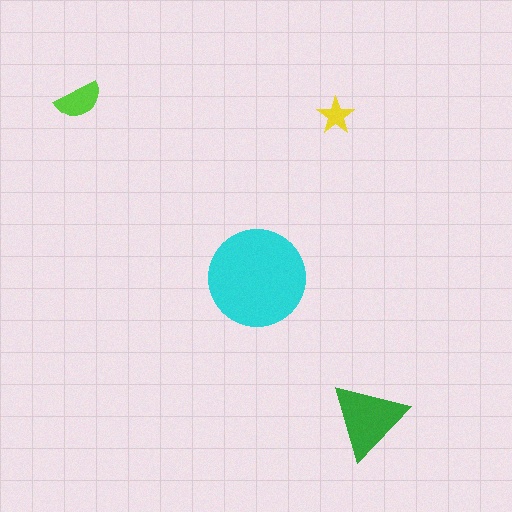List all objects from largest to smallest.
The cyan circle, the green triangle, the lime semicircle, the yellow star.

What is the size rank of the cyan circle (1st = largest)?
1st.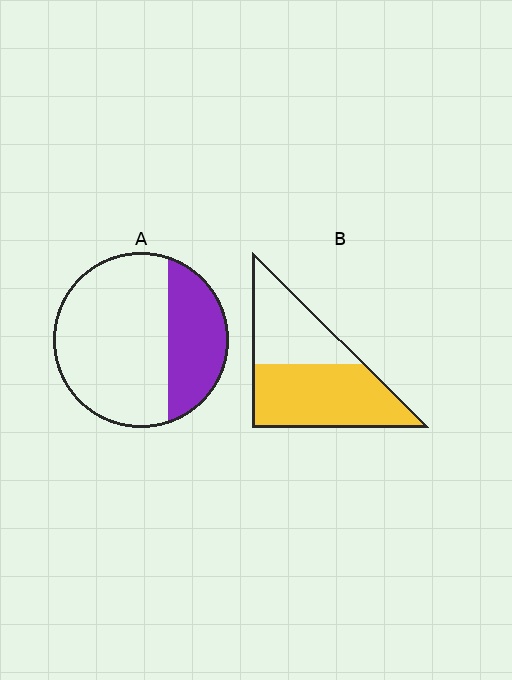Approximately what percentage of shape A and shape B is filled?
A is approximately 30% and B is approximately 60%.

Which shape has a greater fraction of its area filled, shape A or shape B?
Shape B.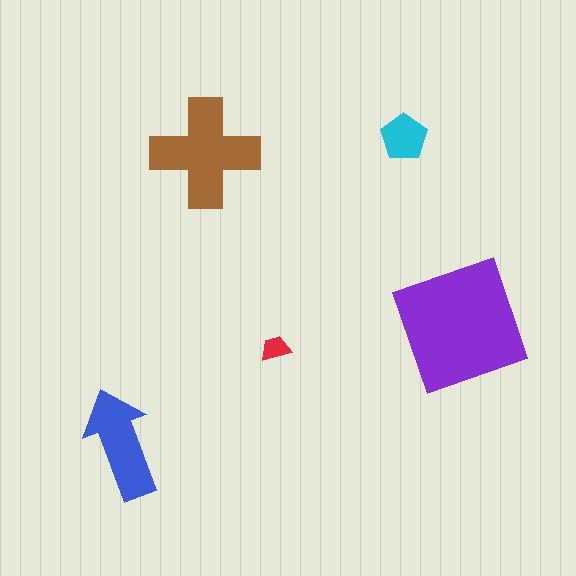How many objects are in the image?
There are 5 objects in the image.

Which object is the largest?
The purple square.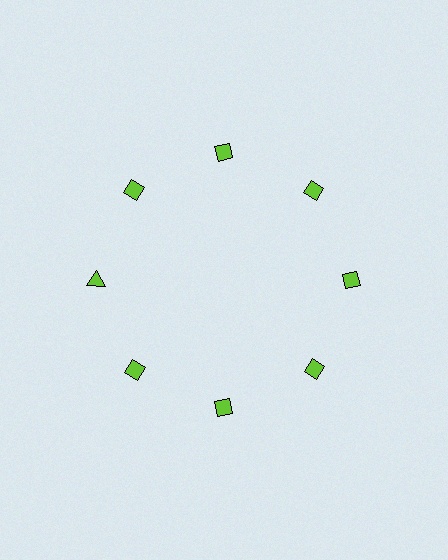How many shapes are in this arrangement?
There are 8 shapes arranged in a ring pattern.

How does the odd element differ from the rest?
It has a different shape: triangle instead of diamond.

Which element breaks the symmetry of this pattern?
The lime triangle at roughly the 9 o'clock position breaks the symmetry. All other shapes are lime diamonds.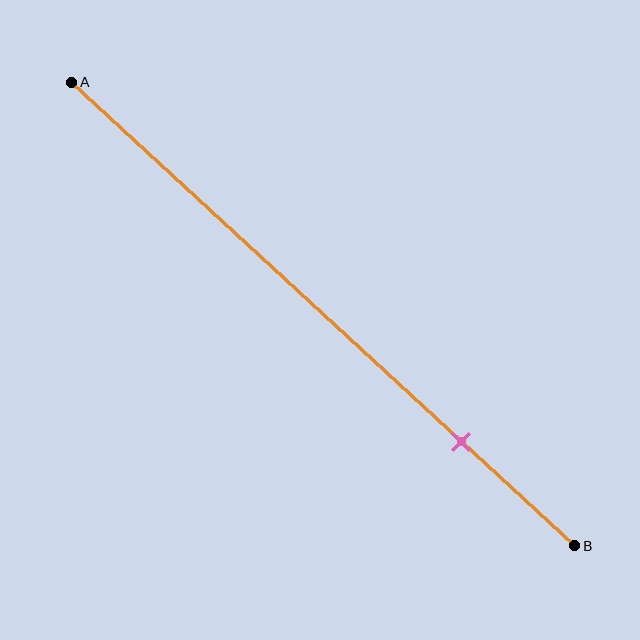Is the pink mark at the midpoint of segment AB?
No, the mark is at about 80% from A, not at the 50% midpoint.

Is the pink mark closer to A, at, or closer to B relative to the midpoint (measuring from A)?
The pink mark is closer to point B than the midpoint of segment AB.